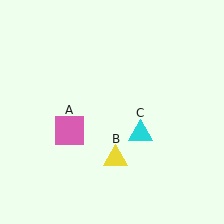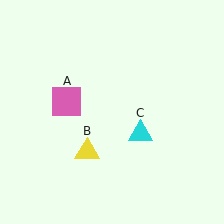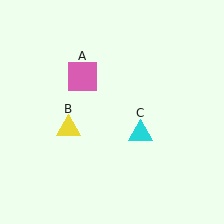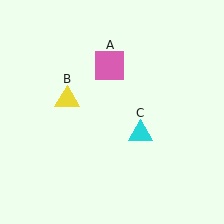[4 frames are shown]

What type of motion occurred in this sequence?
The pink square (object A), yellow triangle (object B) rotated clockwise around the center of the scene.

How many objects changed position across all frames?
2 objects changed position: pink square (object A), yellow triangle (object B).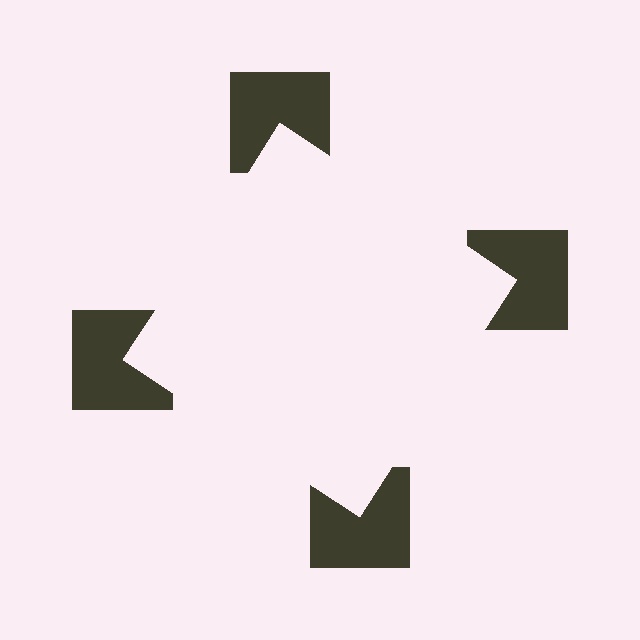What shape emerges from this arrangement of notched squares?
An illusory square — its edges are inferred from the aligned wedge cuts in the notched squares, not physically drawn.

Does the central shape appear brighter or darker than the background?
It typically appears slightly brighter than the background, even though no actual brightness change is drawn.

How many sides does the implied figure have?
4 sides.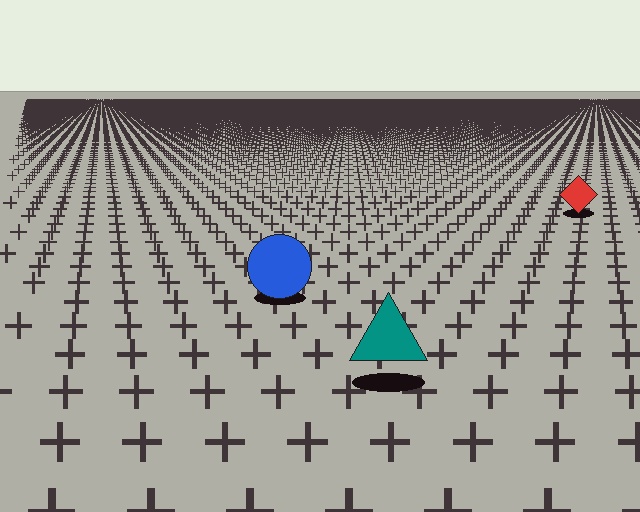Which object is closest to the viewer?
The teal triangle is closest. The texture marks near it are larger and more spread out.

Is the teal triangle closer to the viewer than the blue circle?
Yes. The teal triangle is closer — you can tell from the texture gradient: the ground texture is coarser near it.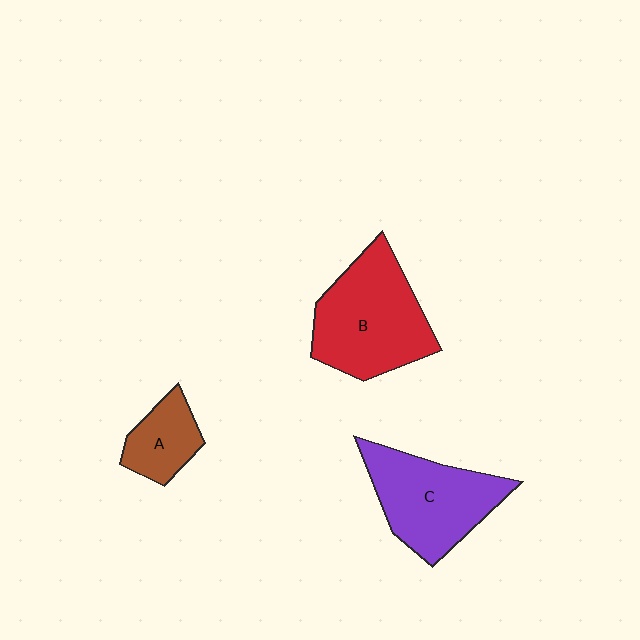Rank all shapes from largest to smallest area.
From largest to smallest: B (red), C (purple), A (brown).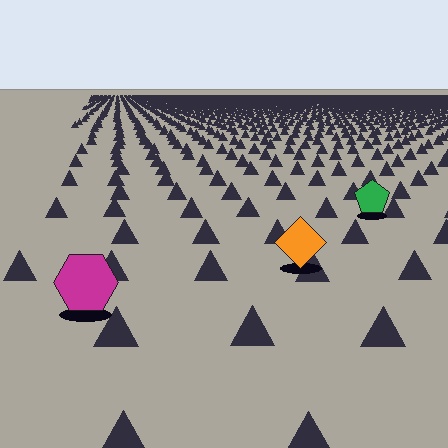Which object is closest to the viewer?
The magenta hexagon is closest. The texture marks near it are larger and more spread out.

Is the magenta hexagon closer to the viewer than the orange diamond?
Yes. The magenta hexagon is closer — you can tell from the texture gradient: the ground texture is coarser near it.